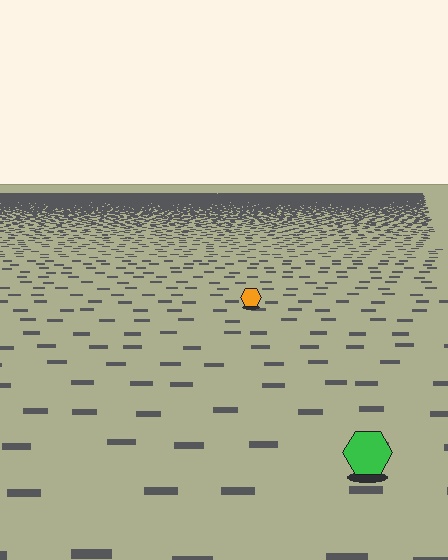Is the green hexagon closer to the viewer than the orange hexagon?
Yes. The green hexagon is closer — you can tell from the texture gradient: the ground texture is coarser near it.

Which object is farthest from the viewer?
The orange hexagon is farthest from the viewer. It appears smaller and the ground texture around it is denser.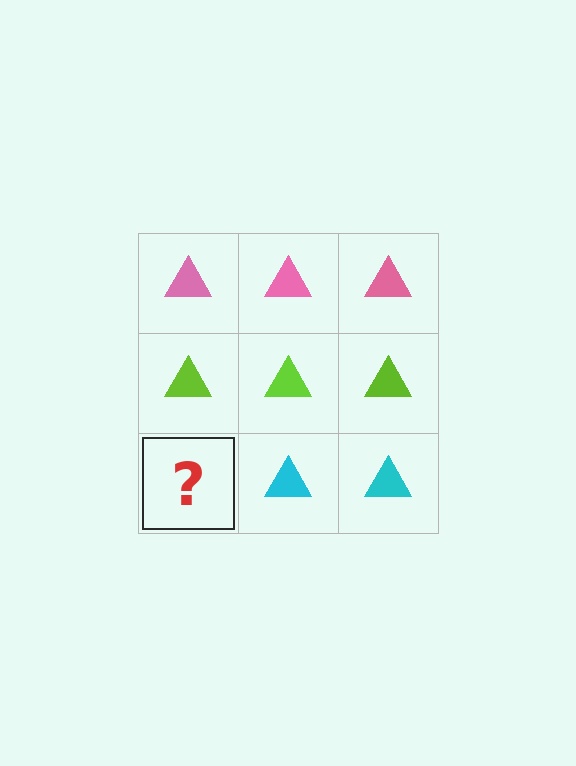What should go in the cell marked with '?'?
The missing cell should contain a cyan triangle.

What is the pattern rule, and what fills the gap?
The rule is that each row has a consistent color. The gap should be filled with a cyan triangle.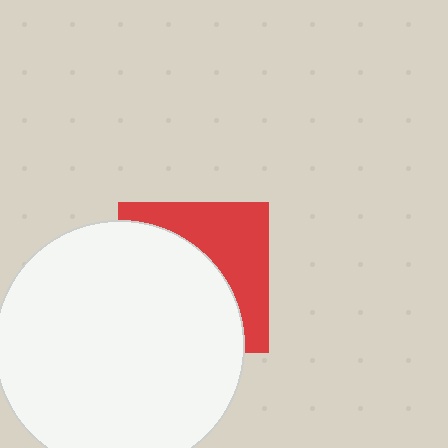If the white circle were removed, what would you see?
You would see the complete red square.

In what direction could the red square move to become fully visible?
The red square could move toward the upper-right. That would shift it out from behind the white circle entirely.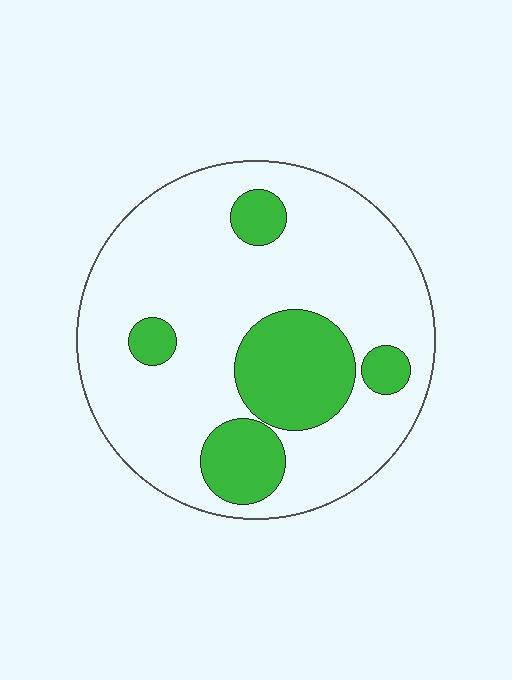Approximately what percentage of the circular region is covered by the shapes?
Approximately 25%.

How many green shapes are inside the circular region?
5.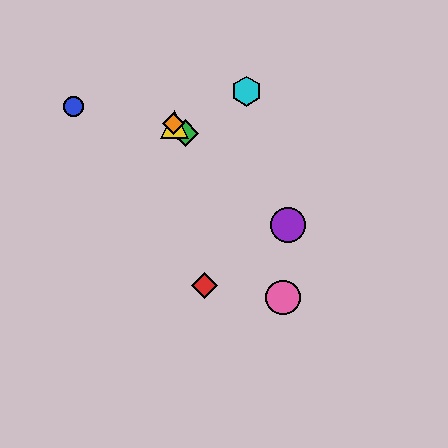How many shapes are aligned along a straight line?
4 shapes (the green diamond, the yellow triangle, the purple circle, the orange diamond) are aligned along a straight line.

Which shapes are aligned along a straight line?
The green diamond, the yellow triangle, the purple circle, the orange diamond are aligned along a straight line.